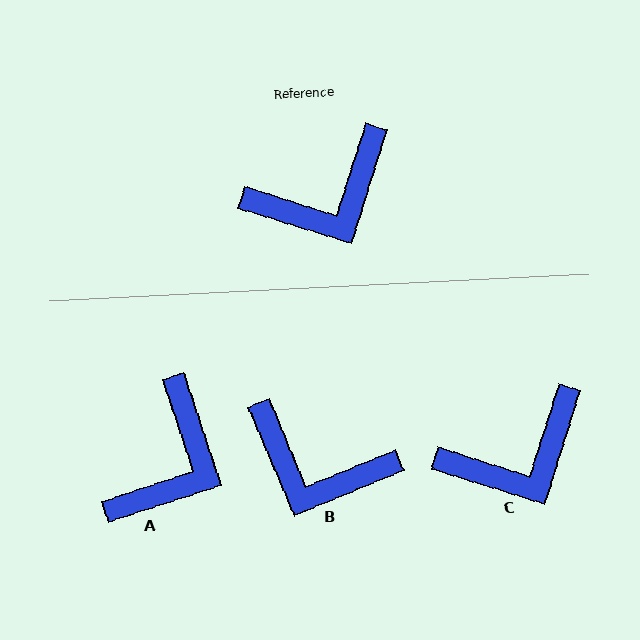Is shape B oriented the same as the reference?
No, it is off by about 50 degrees.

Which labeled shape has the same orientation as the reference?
C.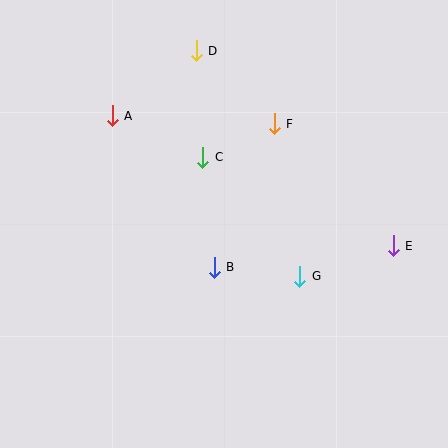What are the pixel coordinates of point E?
Point E is at (393, 246).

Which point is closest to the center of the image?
Point B at (214, 267) is closest to the center.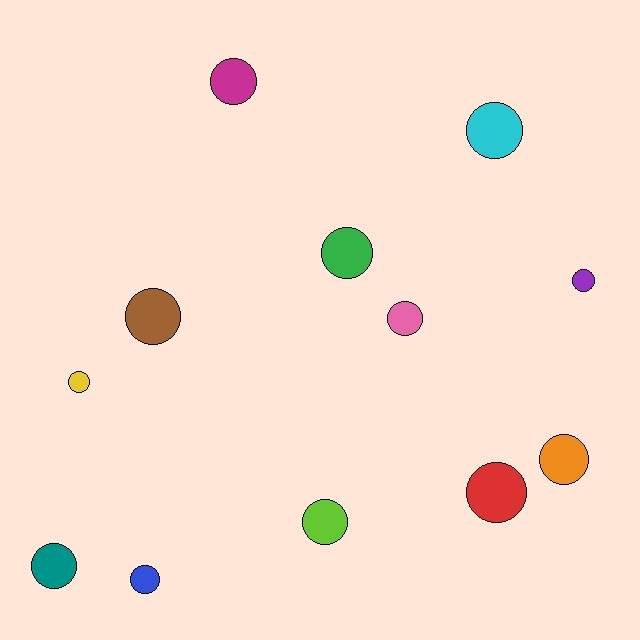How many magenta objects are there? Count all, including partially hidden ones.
There is 1 magenta object.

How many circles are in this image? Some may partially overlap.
There are 12 circles.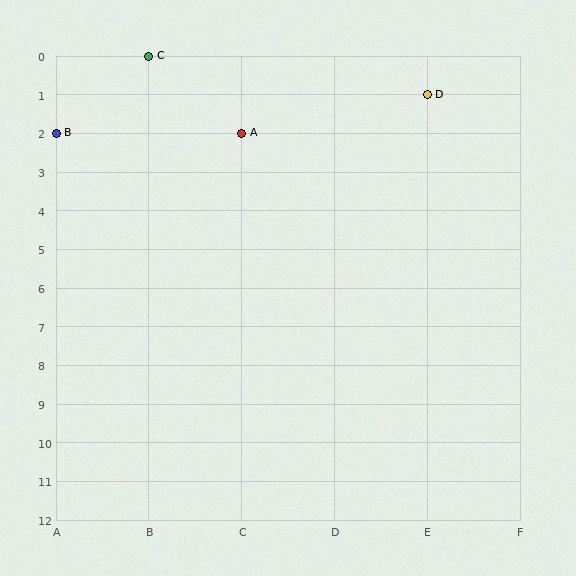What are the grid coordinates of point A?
Point A is at grid coordinates (C, 2).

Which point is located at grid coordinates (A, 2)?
Point B is at (A, 2).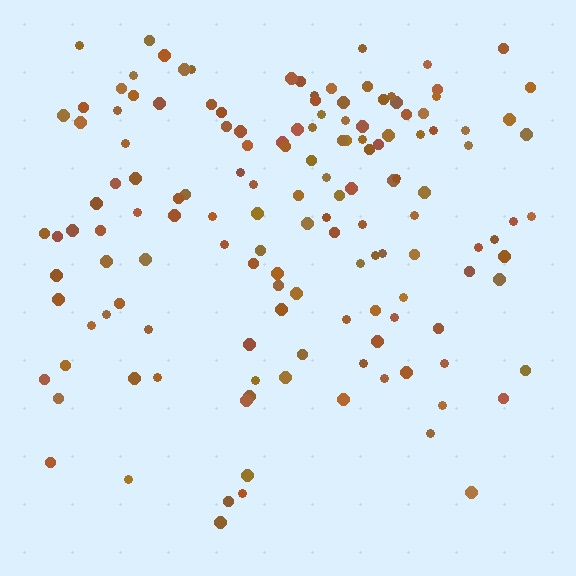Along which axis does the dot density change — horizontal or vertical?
Vertical.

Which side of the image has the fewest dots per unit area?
The bottom.